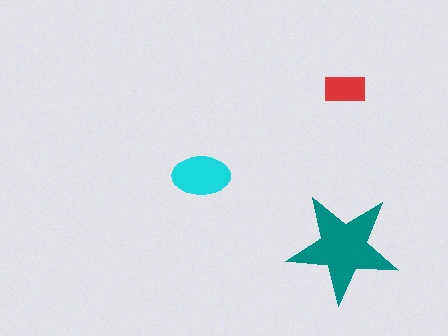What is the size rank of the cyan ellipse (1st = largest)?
2nd.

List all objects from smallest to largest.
The red rectangle, the cyan ellipse, the teal star.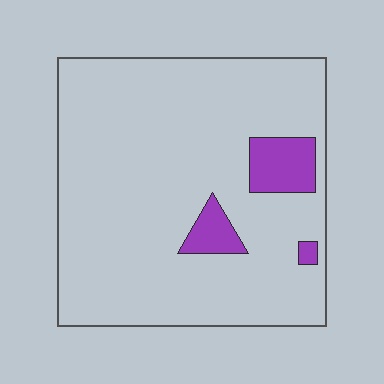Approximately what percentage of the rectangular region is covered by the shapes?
Approximately 10%.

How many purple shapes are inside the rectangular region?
3.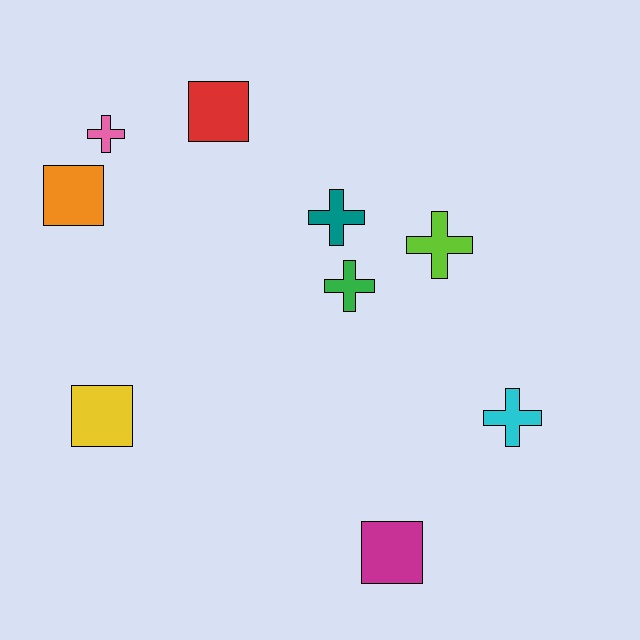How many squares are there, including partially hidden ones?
There are 4 squares.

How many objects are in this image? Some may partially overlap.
There are 9 objects.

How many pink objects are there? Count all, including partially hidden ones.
There is 1 pink object.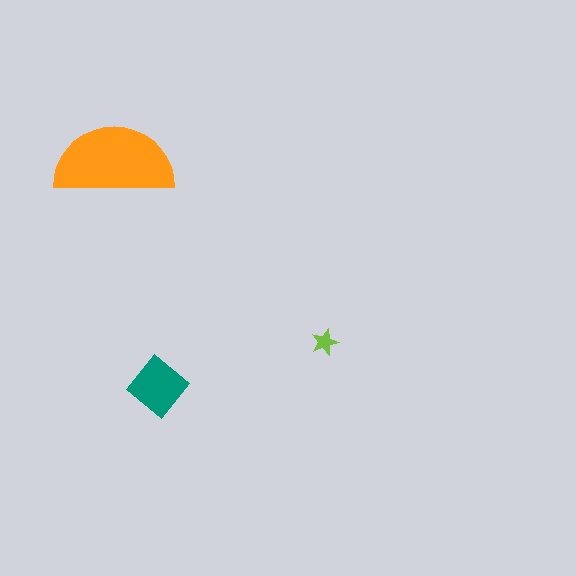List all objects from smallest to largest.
The lime star, the teal diamond, the orange semicircle.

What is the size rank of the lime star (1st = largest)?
3rd.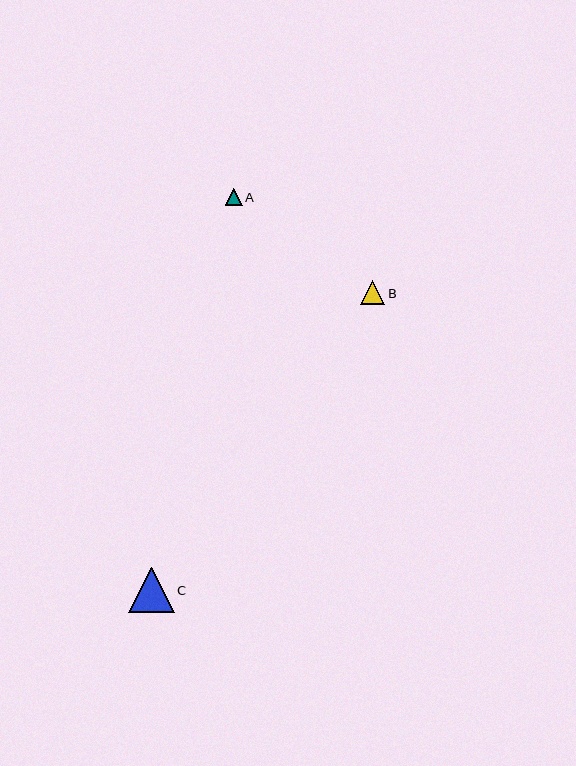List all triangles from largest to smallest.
From largest to smallest: C, B, A.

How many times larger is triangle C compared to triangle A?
Triangle C is approximately 2.7 times the size of triangle A.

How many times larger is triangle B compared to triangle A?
Triangle B is approximately 1.5 times the size of triangle A.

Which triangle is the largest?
Triangle C is the largest with a size of approximately 45 pixels.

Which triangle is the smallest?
Triangle A is the smallest with a size of approximately 17 pixels.